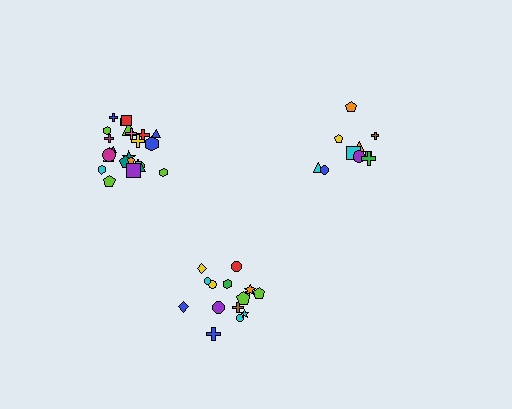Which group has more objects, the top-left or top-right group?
The top-left group.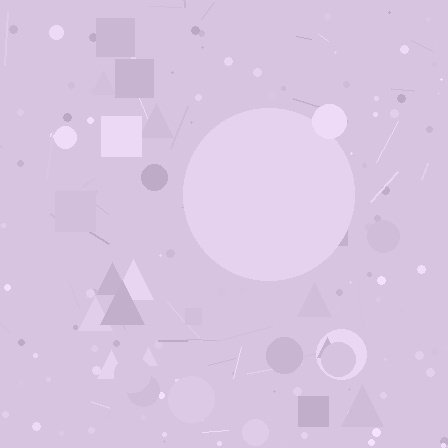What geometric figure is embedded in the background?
A circle is embedded in the background.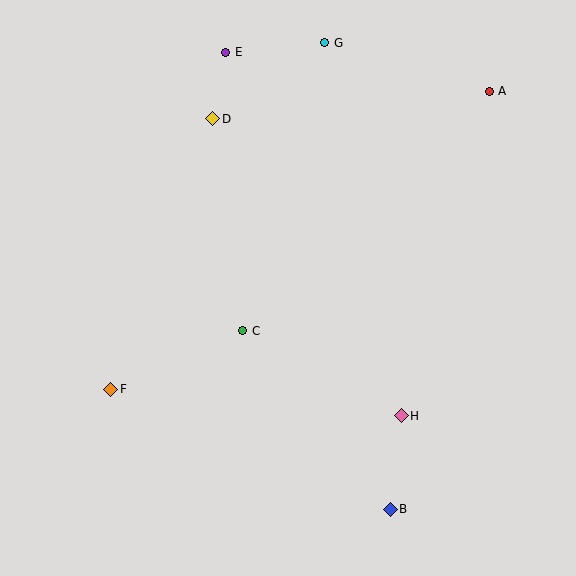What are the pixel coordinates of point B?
Point B is at (390, 509).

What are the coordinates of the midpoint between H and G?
The midpoint between H and G is at (363, 229).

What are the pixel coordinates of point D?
Point D is at (213, 119).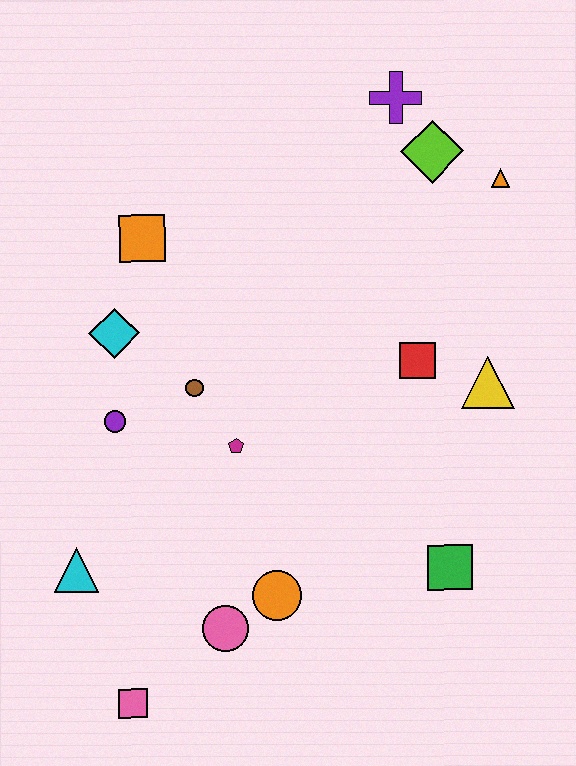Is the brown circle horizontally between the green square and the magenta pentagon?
No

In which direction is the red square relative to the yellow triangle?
The red square is to the left of the yellow triangle.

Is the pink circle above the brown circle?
No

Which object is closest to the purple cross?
The lime diamond is closest to the purple cross.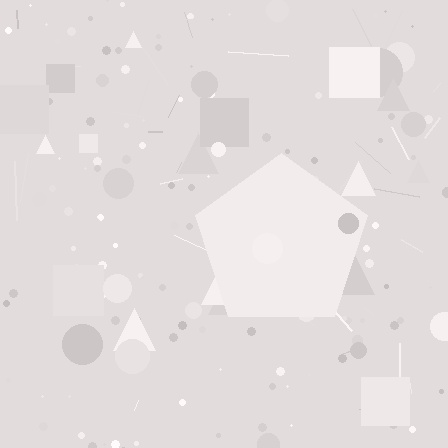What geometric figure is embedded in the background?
A pentagon is embedded in the background.